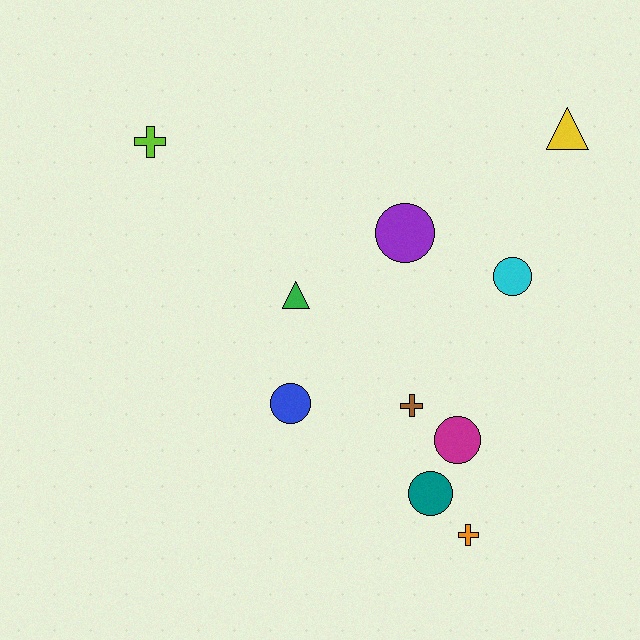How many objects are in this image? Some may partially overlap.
There are 10 objects.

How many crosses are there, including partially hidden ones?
There are 3 crosses.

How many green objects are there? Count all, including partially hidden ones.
There is 1 green object.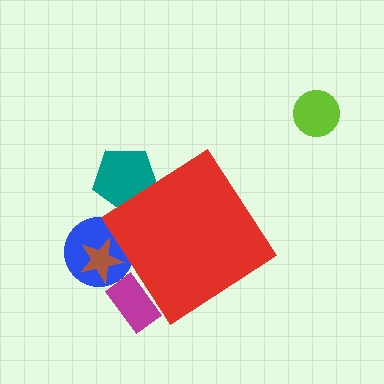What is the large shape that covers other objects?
A red diamond.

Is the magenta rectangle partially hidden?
Yes, the magenta rectangle is partially hidden behind the red diamond.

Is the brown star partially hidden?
Yes, the brown star is partially hidden behind the red diamond.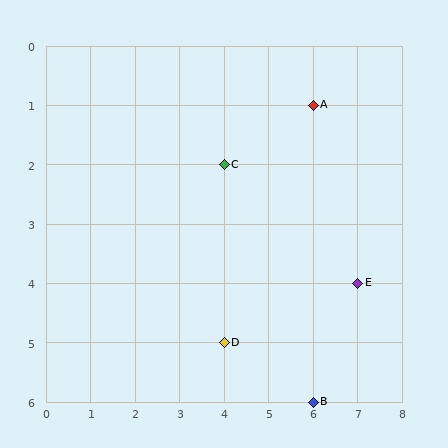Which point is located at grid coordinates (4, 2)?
Point C is at (4, 2).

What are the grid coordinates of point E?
Point E is at grid coordinates (7, 4).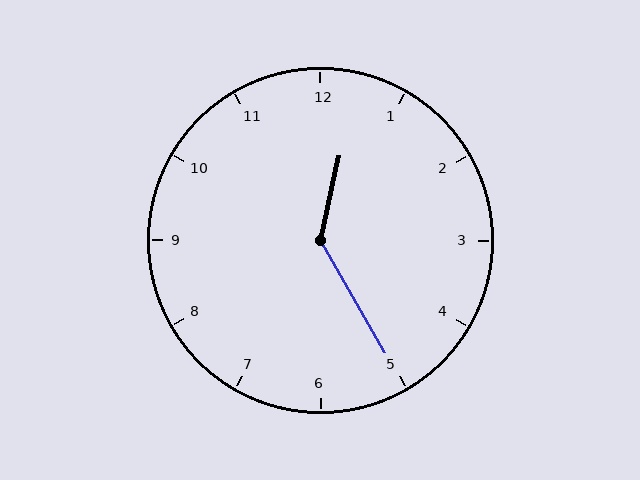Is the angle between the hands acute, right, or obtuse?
It is obtuse.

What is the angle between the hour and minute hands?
Approximately 138 degrees.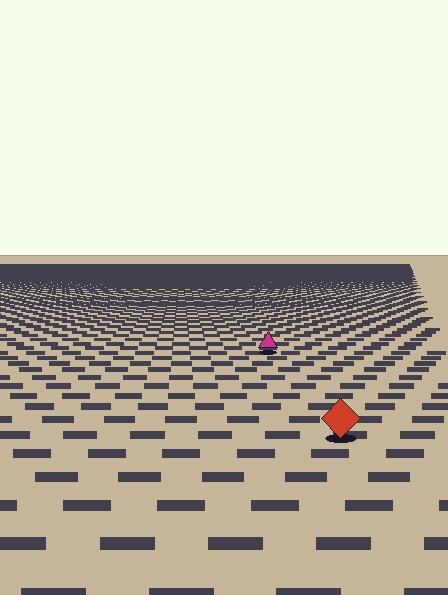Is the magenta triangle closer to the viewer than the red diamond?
No. The red diamond is closer — you can tell from the texture gradient: the ground texture is coarser near it.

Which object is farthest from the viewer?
The magenta triangle is farthest from the viewer. It appears smaller and the ground texture around it is denser.